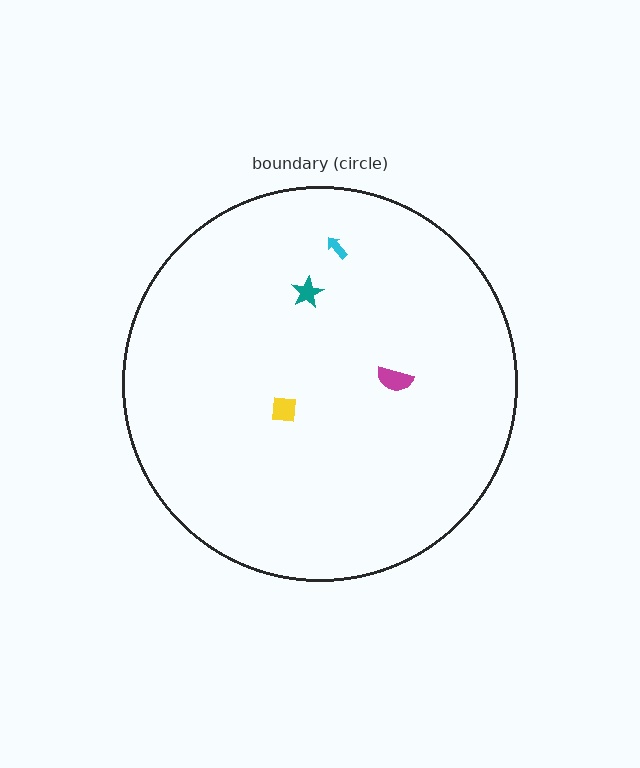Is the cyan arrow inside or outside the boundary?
Inside.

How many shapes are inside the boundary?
4 inside, 0 outside.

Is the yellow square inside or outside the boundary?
Inside.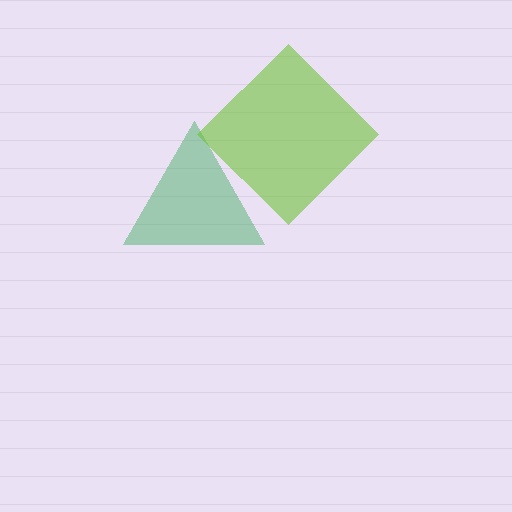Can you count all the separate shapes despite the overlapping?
Yes, there are 2 separate shapes.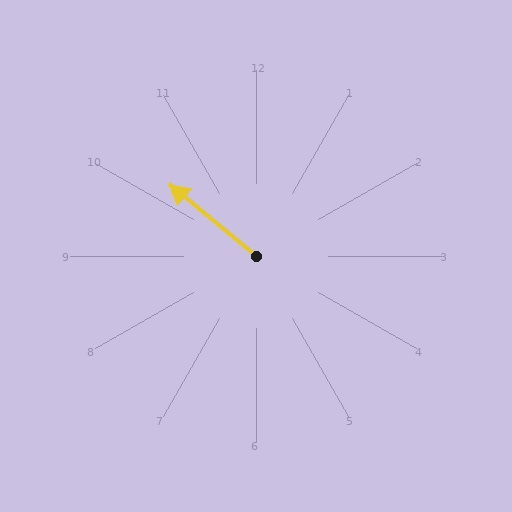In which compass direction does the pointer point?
Northwest.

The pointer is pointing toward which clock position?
Roughly 10 o'clock.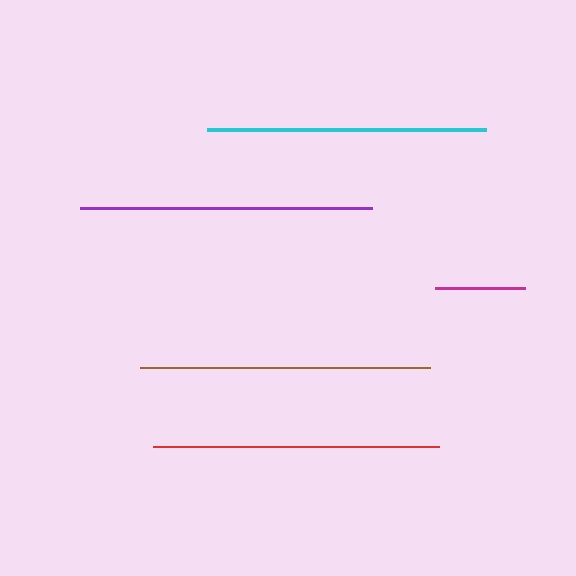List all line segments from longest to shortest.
From longest to shortest: purple, brown, red, cyan, magenta.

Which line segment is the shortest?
The magenta line is the shortest at approximately 89 pixels.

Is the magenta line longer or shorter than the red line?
The red line is longer than the magenta line.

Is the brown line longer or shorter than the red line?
The brown line is longer than the red line.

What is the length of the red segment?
The red segment is approximately 285 pixels long.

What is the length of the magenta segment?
The magenta segment is approximately 89 pixels long.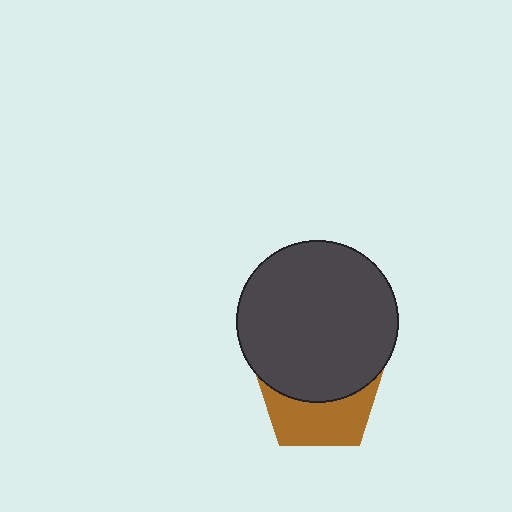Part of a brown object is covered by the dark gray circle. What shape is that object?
It is a pentagon.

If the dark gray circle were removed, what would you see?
You would see the complete brown pentagon.